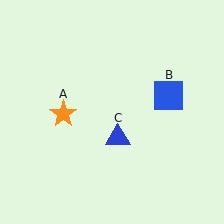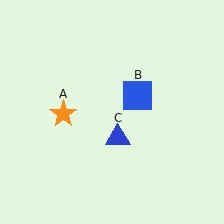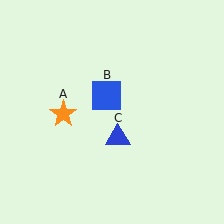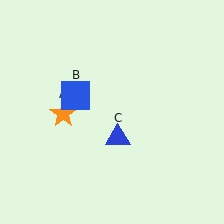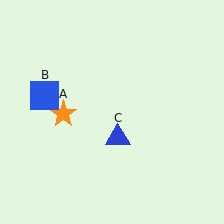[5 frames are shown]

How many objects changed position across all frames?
1 object changed position: blue square (object B).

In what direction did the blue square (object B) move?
The blue square (object B) moved left.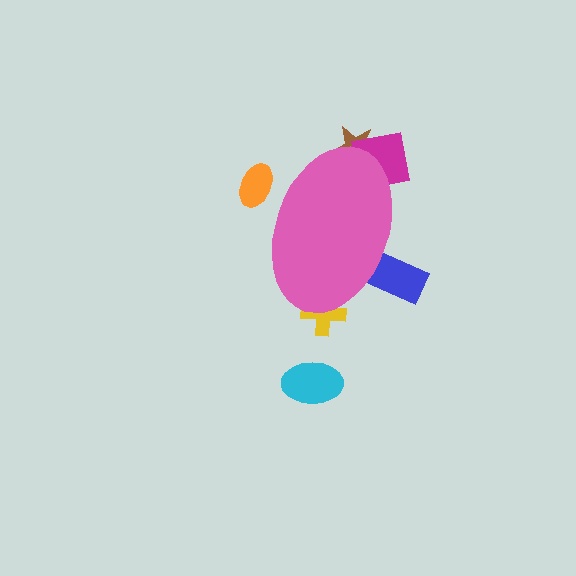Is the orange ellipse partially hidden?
Yes, the orange ellipse is partially hidden behind the pink ellipse.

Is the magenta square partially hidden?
Yes, the magenta square is partially hidden behind the pink ellipse.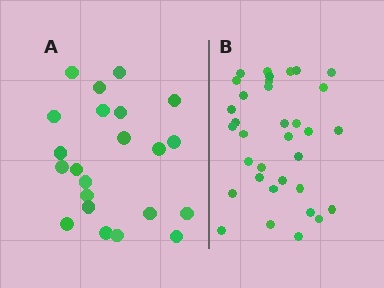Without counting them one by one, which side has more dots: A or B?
Region B (the right region) has more dots.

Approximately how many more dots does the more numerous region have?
Region B has roughly 12 or so more dots than region A.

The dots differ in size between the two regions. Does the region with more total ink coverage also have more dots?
No. Region A has more total ink coverage because its dots are larger, but region B actually contains more individual dots. Total area can be misleading — the number of items is what matters here.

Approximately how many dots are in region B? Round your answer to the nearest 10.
About 30 dots. (The exact count is 34, which rounds to 30.)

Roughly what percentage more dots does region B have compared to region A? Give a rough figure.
About 55% more.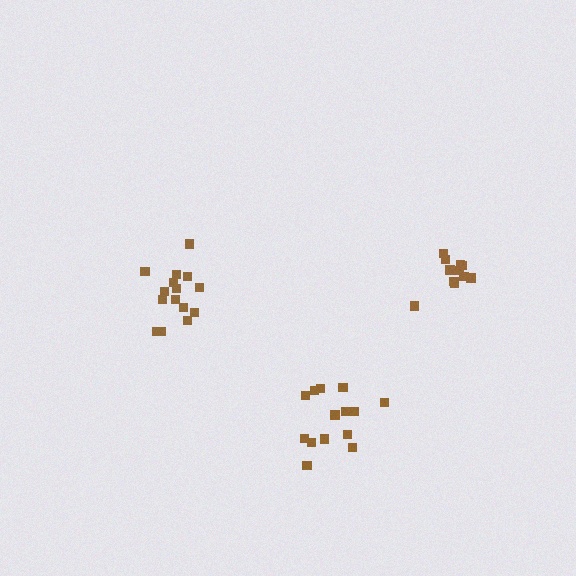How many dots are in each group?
Group 1: 15 dots, Group 2: 11 dots, Group 3: 14 dots (40 total).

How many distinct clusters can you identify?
There are 3 distinct clusters.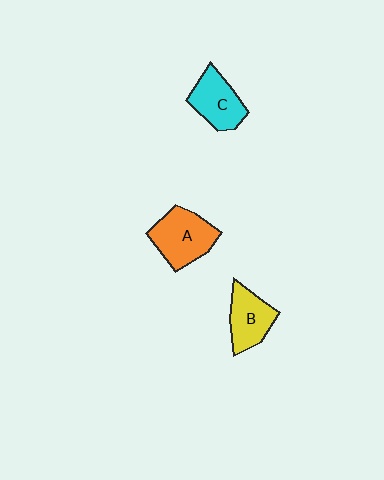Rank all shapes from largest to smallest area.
From largest to smallest: A (orange), C (cyan), B (yellow).